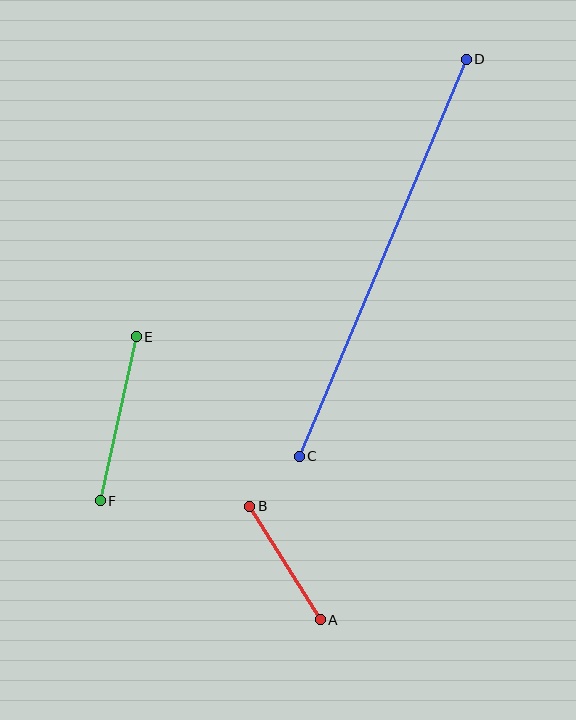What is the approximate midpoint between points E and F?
The midpoint is at approximately (118, 419) pixels.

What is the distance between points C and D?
The distance is approximately 431 pixels.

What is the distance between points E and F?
The distance is approximately 168 pixels.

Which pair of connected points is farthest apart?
Points C and D are farthest apart.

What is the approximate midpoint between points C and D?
The midpoint is at approximately (383, 258) pixels.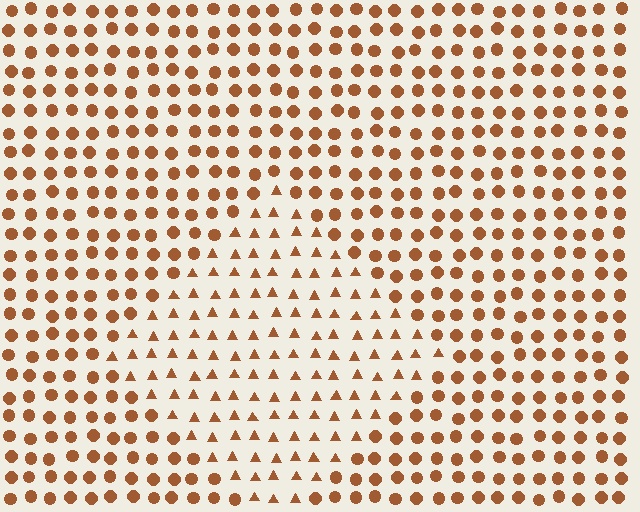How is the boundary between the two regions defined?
The boundary is defined by a change in element shape: triangles inside vs. circles outside. All elements share the same color and spacing.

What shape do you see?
I see a diamond.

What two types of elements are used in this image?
The image uses triangles inside the diamond region and circles outside it.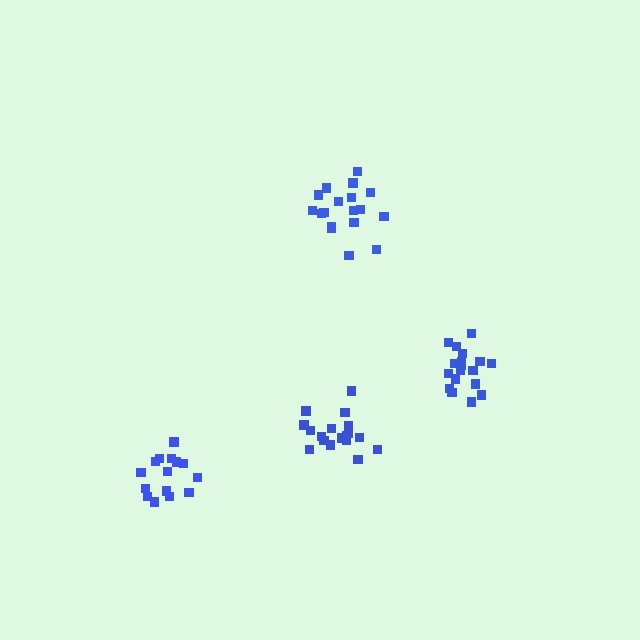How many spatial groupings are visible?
There are 4 spatial groupings.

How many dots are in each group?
Group 1: 18 dots, Group 2: 19 dots, Group 3: 15 dots, Group 4: 18 dots (70 total).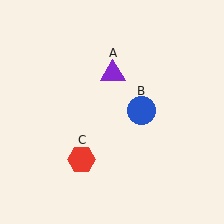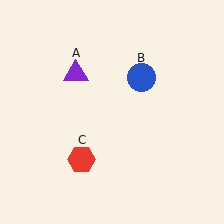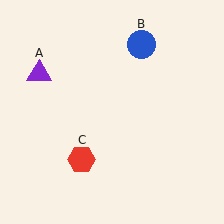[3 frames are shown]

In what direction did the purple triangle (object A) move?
The purple triangle (object A) moved left.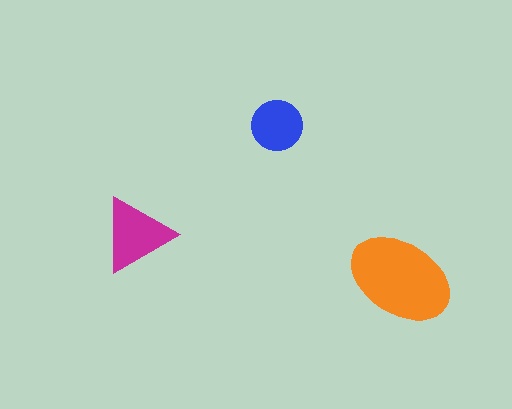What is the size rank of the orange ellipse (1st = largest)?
1st.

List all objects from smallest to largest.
The blue circle, the magenta triangle, the orange ellipse.